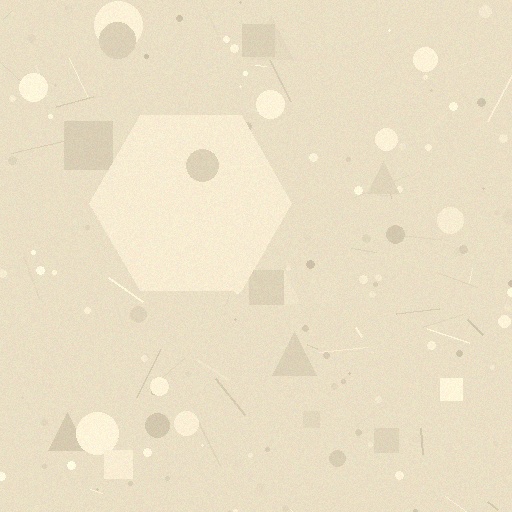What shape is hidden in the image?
A hexagon is hidden in the image.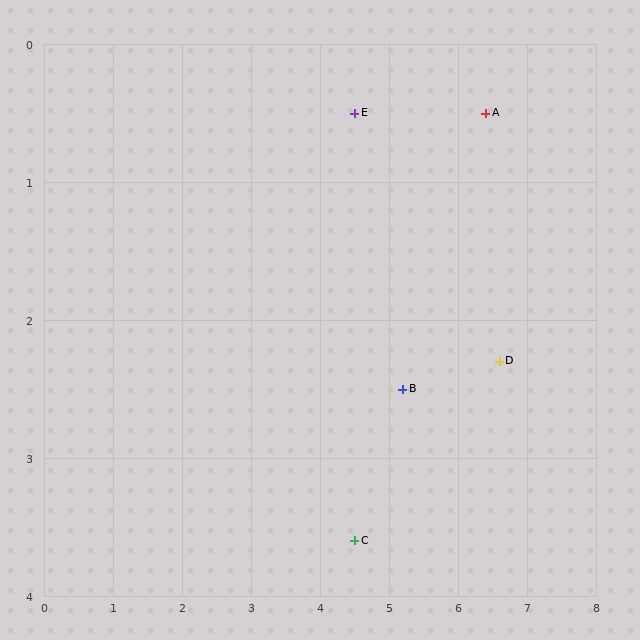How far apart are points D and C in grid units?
Points D and C are about 2.5 grid units apart.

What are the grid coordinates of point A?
Point A is at approximately (6.4, 0.5).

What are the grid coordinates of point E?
Point E is at approximately (4.5, 0.5).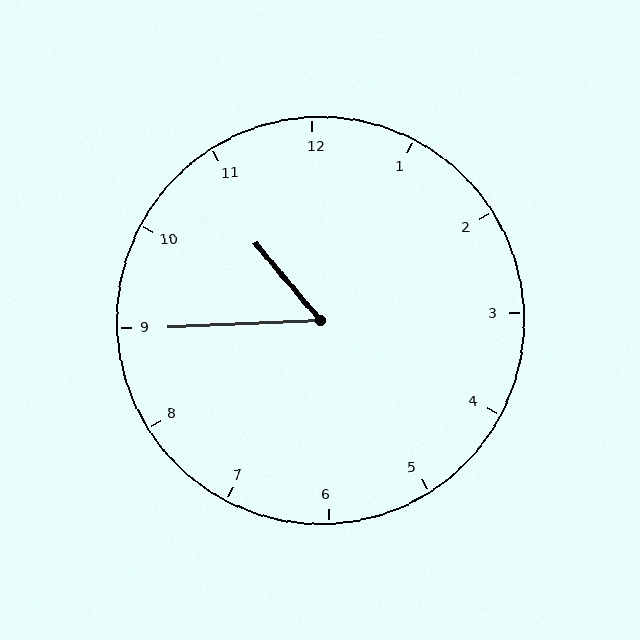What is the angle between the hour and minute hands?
Approximately 52 degrees.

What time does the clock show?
10:45.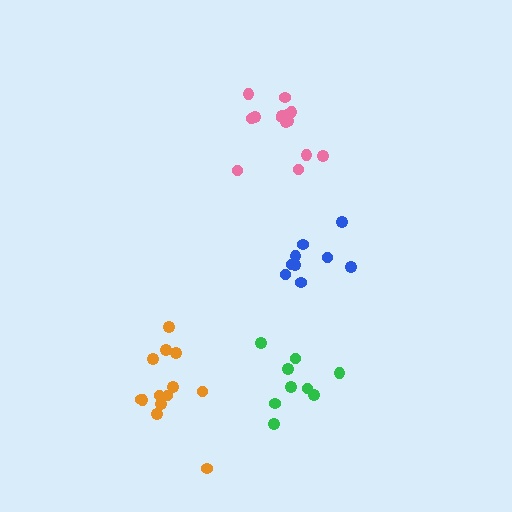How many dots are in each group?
Group 1: 9 dots, Group 2: 9 dots, Group 3: 14 dots, Group 4: 13 dots (45 total).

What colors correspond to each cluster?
The clusters are colored: green, blue, pink, orange.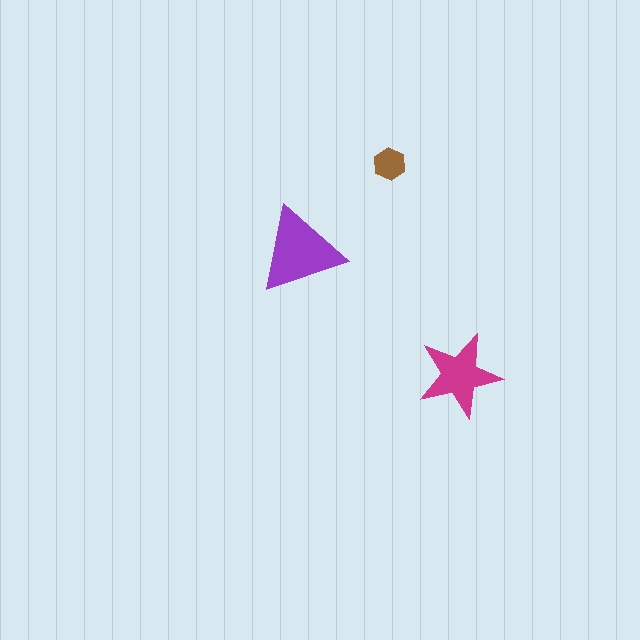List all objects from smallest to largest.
The brown hexagon, the magenta star, the purple triangle.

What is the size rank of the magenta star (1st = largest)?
2nd.